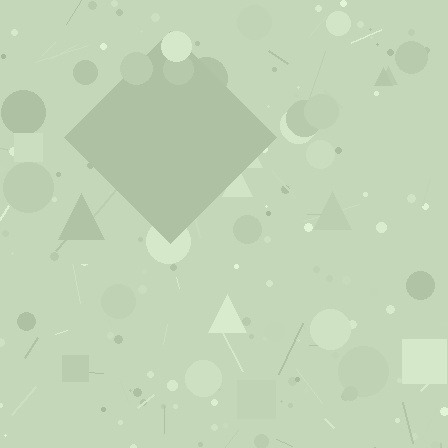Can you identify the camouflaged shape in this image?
The camouflaged shape is a diamond.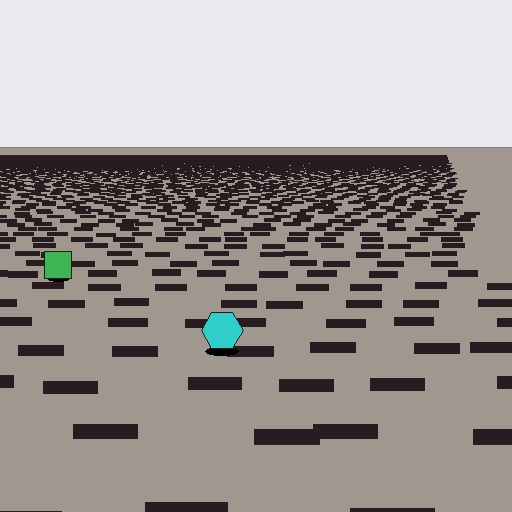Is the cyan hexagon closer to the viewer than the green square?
Yes. The cyan hexagon is closer — you can tell from the texture gradient: the ground texture is coarser near it.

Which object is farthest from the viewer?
The green square is farthest from the viewer. It appears smaller and the ground texture around it is denser.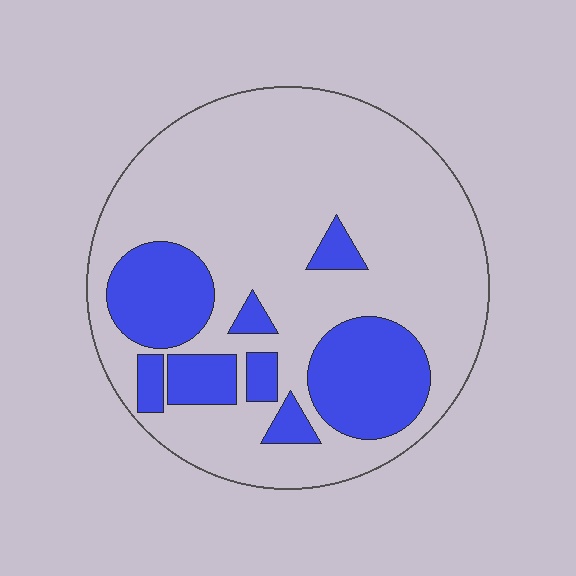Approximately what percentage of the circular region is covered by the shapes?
Approximately 25%.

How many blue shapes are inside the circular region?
8.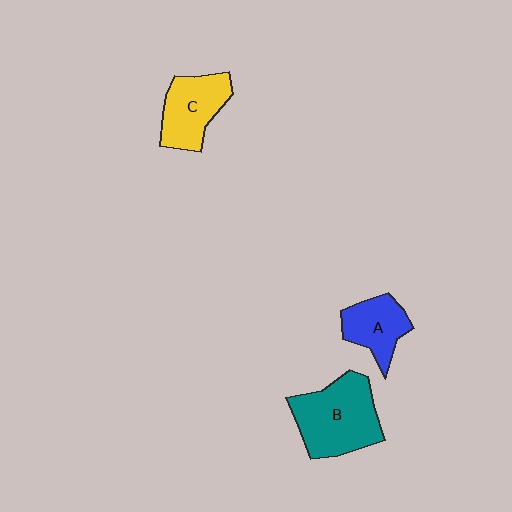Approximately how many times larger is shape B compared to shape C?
Approximately 1.4 times.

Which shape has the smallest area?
Shape A (blue).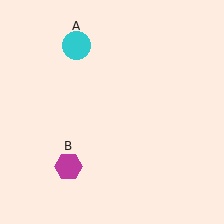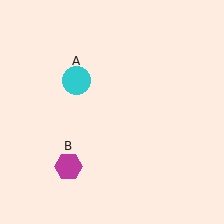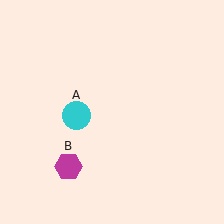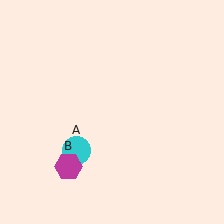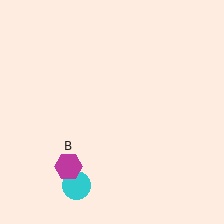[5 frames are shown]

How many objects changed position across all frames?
1 object changed position: cyan circle (object A).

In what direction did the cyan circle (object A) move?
The cyan circle (object A) moved down.